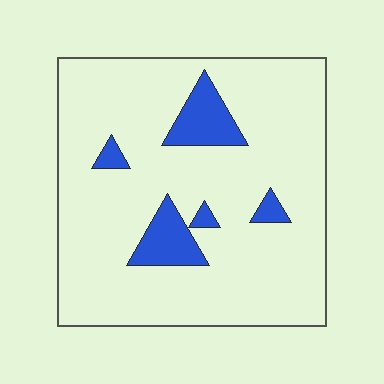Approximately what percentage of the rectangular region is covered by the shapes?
Approximately 10%.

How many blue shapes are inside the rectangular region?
5.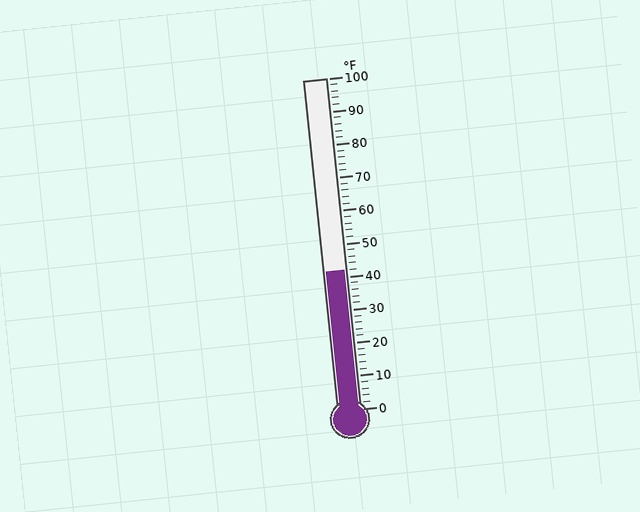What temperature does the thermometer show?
The thermometer shows approximately 42°F.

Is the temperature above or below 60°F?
The temperature is below 60°F.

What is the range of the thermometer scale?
The thermometer scale ranges from 0°F to 100°F.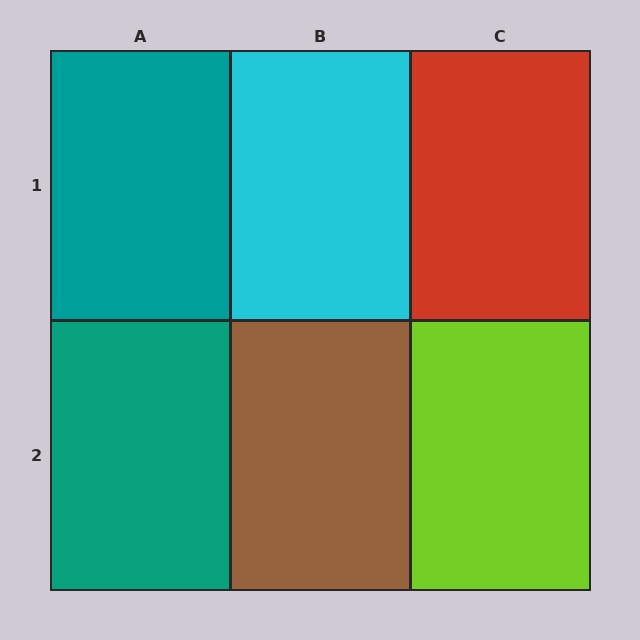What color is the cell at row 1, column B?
Cyan.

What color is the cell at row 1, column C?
Red.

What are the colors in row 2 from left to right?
Teal, brown, lime.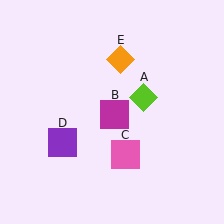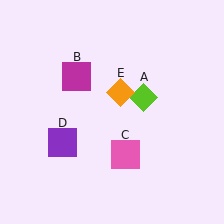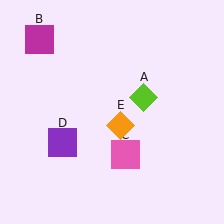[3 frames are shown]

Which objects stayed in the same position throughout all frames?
Lime diamond (object A) and pink square (object C) and purple square (object D) remained stationary.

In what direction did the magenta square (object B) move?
The magenta square (object B) moved up and to the left.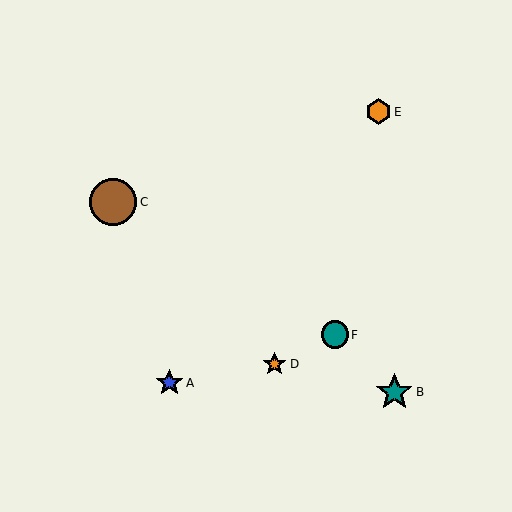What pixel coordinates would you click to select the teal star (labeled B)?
Click at (394, 392) to select the teal star B.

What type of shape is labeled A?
Shape A is a blue star.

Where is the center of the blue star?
The center of the blue star is at (169, 383).